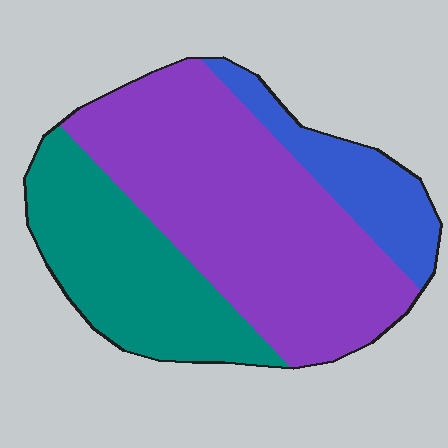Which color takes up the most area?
Purple, at roughly 55%.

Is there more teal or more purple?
Purple.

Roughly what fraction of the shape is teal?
Teal covers 30% of the shape.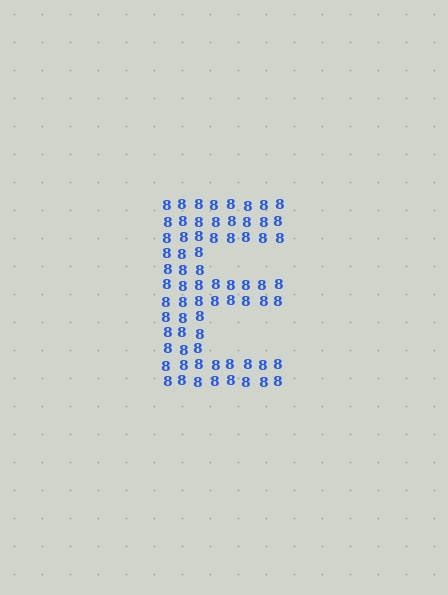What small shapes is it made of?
It is made of small digit 8's.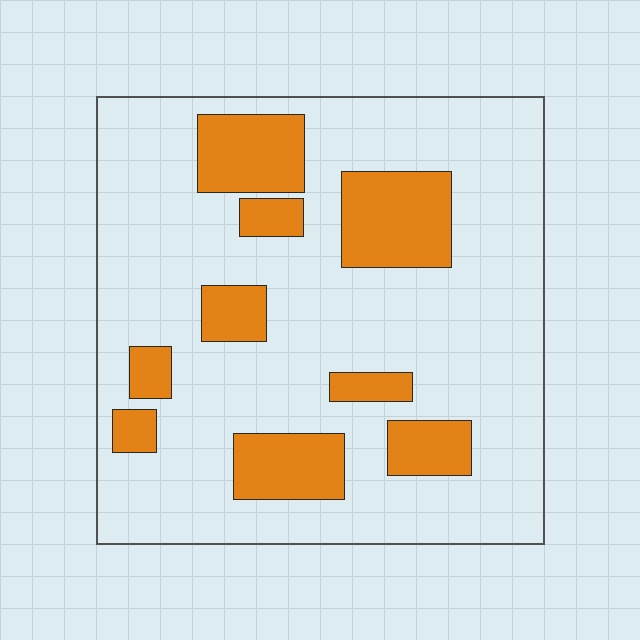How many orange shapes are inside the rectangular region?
9.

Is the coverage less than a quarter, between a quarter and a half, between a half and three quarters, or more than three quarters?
Less than a quarter.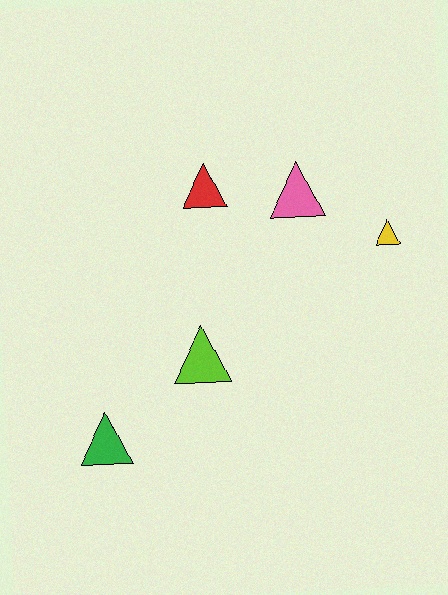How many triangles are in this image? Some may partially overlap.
There are 5 triangles.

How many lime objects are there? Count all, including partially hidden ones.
There is 1 lime object.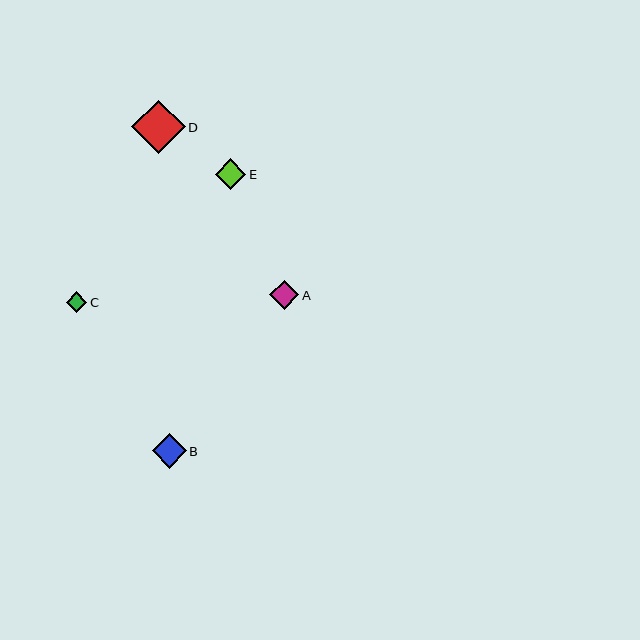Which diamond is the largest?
Diamond D is the largest with a size of approximately 54 pixels.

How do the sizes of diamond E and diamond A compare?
Diamond E and diamond A are approximately the same size.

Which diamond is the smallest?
Diamond C is the smallest with a size of approximately 21 pixels.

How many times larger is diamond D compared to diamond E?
Diamond D is approximately 1.8 times the size of diamond E.